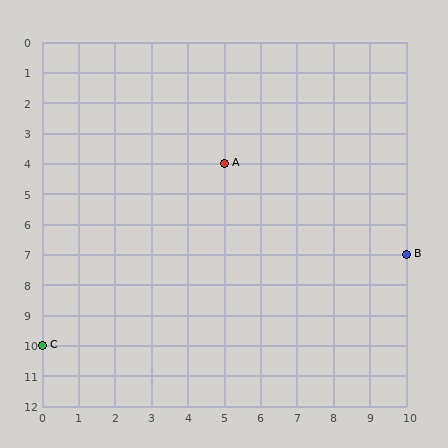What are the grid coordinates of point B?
Point B is at grid coordinates (10, 7).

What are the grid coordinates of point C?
Point C is at grid coordinates (0, 10).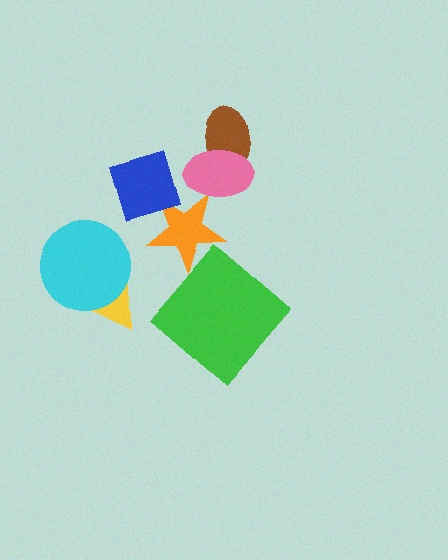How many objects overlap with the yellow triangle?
1 object overlaps with the yellow triangle.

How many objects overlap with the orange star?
2 objects overlap with the orange star.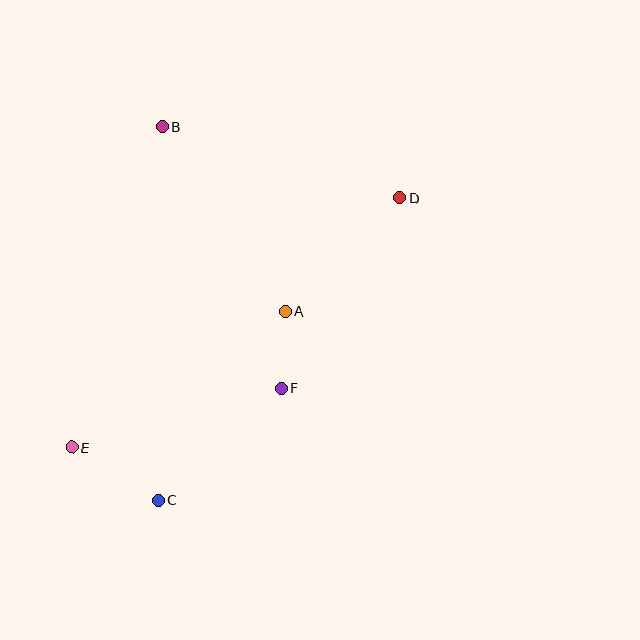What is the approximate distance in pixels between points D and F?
The distance between D and F is approximately 224 pixels.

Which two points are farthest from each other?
Points D and E are farthest from each other.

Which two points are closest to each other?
Points A and F are closest to each other.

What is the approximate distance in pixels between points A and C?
The distance between A and C is approximately 227 pixels.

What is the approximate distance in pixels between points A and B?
The distance between A and B is approximately 222 pixels.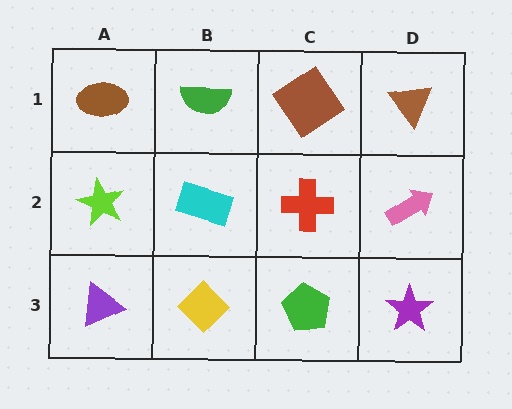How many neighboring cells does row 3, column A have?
2.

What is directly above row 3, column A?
A lime star.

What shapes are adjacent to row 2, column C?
A brown diamond (row 1, column C), a green pentagon (row 3, column C), a cyan rectangle (row 2, column B), a pink arrow (row 2, column D).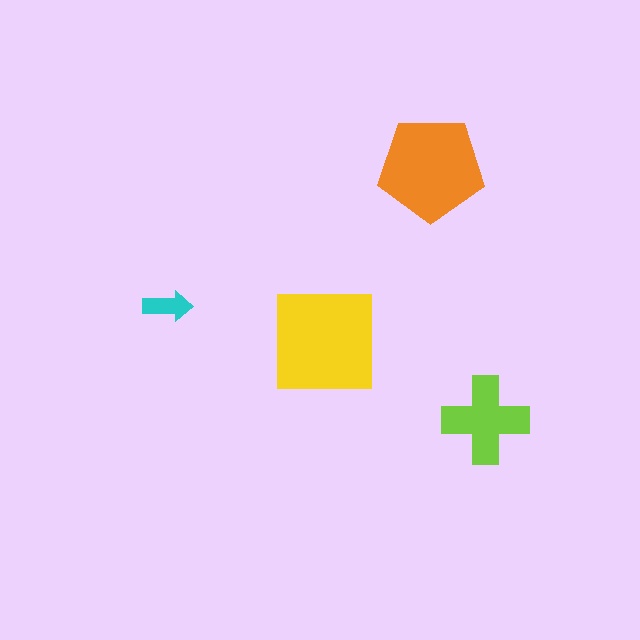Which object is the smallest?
The cyan arrow.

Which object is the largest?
The yellow square.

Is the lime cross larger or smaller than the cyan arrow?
Larger.